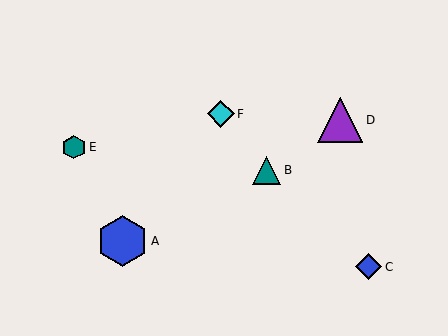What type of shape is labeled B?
Shape B is a teal triangle.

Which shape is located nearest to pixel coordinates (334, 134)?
The purple triangle (labeled D) at (340, 120) is nearest to that location.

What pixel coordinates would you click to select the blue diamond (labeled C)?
Click at (369, 267) to select the blue diamond C.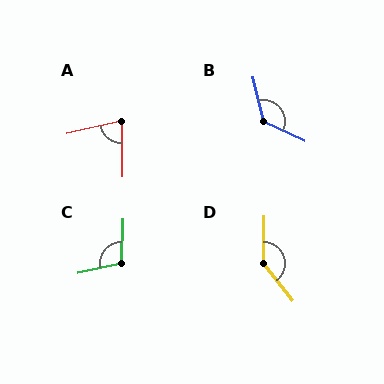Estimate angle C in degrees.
Approximately 105 degrees.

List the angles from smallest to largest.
A (78°), C (105°), B (129°), D (141°).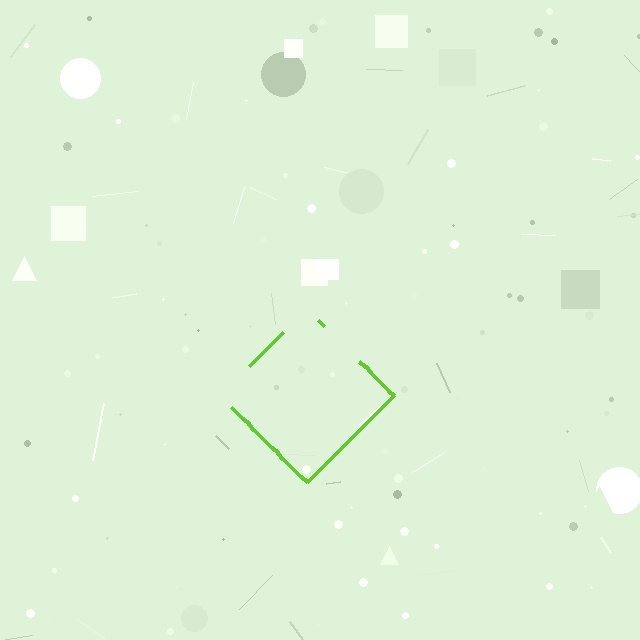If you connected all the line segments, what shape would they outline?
They would outline a diamond.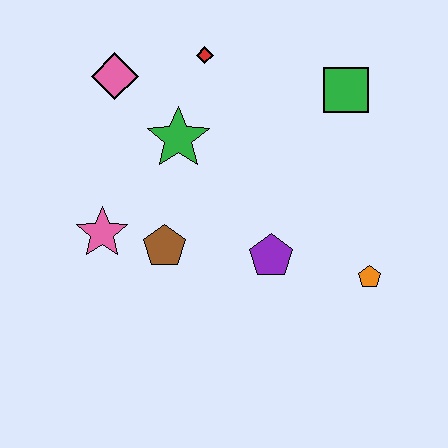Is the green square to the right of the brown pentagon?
Yes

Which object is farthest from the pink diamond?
The orange pentagon is farthest from the pink diamond.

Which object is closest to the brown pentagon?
The pink star is closest to the brown pentagon.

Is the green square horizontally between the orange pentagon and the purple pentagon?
Yes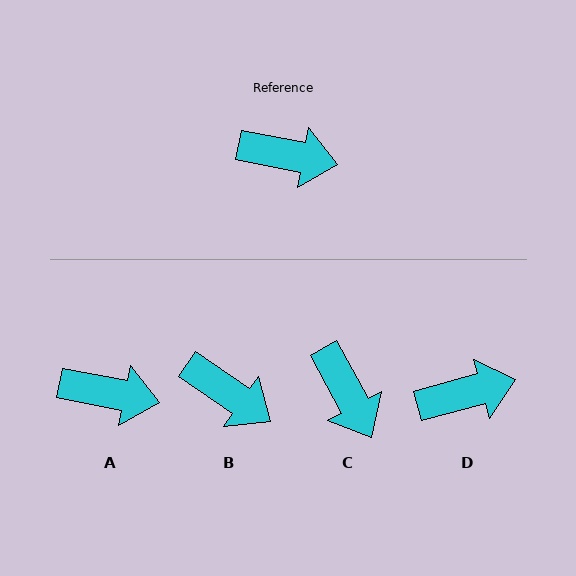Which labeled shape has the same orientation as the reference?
A.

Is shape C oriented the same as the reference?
No, it is off by about 51 degrees.